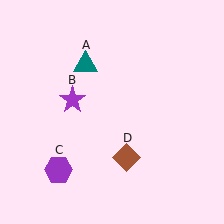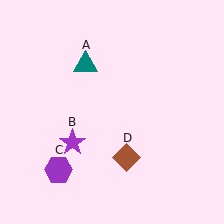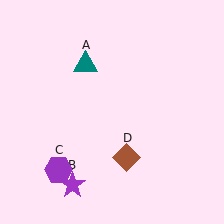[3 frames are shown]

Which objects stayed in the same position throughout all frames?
Teal triangle (object A) and purple hexagon (object C) and brown diamond (object D) remained stationary.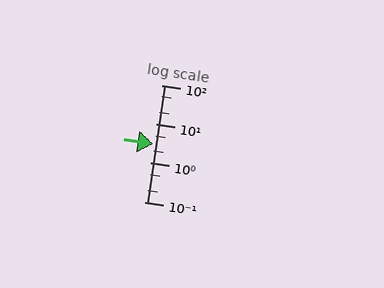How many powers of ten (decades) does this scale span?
The scale spans 3 decades, from 0.1 to 100.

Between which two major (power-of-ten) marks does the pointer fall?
The pointer is between 1 and 10.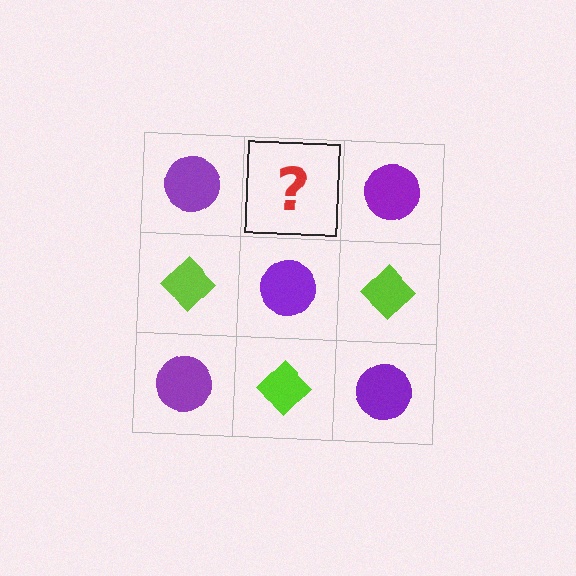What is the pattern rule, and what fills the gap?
The rule is that it alternates purple circle and lime diamond in a checkerboard pattern. The gap should be filled with a lime diamond.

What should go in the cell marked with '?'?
The missing cell should contain a lime diamond.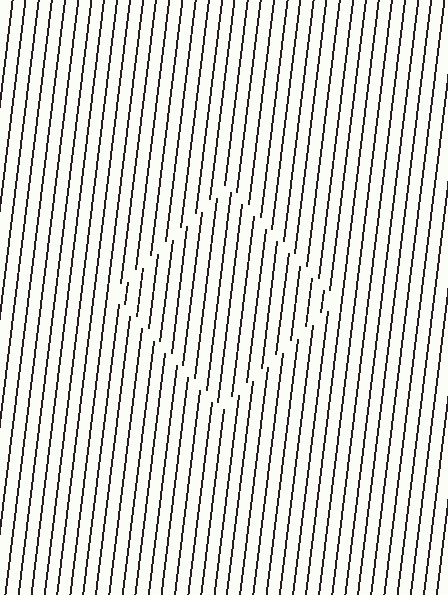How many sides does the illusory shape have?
4 sides — the line-ends trace a square.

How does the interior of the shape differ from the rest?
The interior of the shape contains the same grating, shifted by half a period — the contour is defined by the phase discontinuity where line-ends from the inner and outer gratings abut.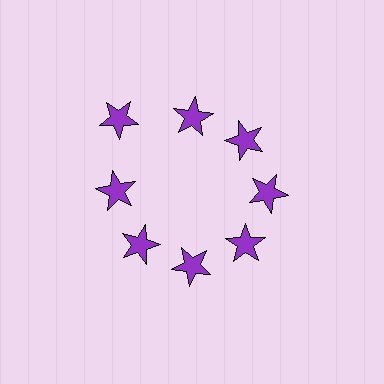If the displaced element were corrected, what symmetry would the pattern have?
It would have 8-fold rotational symmetry — the pattern would map onto itself every 45 degrees.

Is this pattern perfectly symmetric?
No. The 8 purple stars are arranged in a ring, but one element near the 10 o'clock position is pushed outward from the center, breaking the 8-fold rotational symmetry.